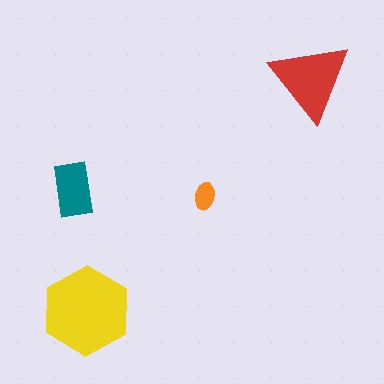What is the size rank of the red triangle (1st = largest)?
2nd.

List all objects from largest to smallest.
The yellow hexagon, the red triangle, the teal rectangle, the orange ellipse.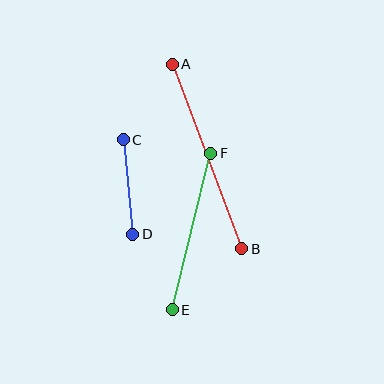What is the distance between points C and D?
The distance is approximately 95 pixels.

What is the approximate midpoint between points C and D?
The midpoint is at approximately (128, 187) pixels.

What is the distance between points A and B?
The distance is approximately 197 pixels.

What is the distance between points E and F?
The distance is approximately 161 pixels.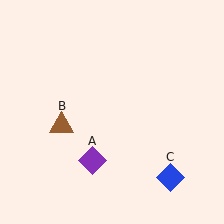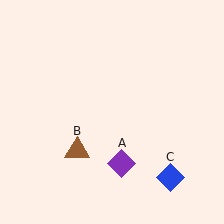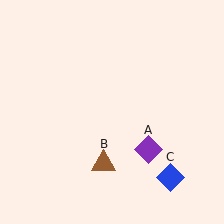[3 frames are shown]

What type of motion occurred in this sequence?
The purple diamond (object A), brown triangle (object B) rotated counterclockwise around the center of the scene.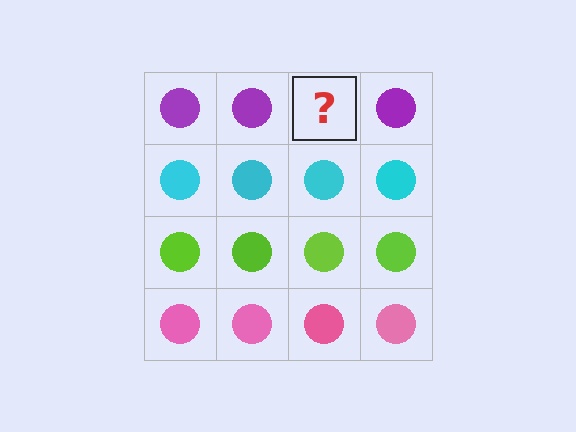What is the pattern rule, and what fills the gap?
The rule is that each row has a consistent color. The gap should be filled with a purple circle.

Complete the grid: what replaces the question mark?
The question mark should be replaced with a purple circle.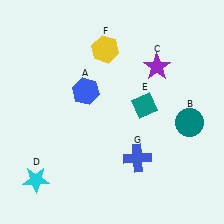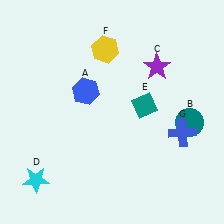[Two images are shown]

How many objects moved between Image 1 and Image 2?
1 object moved between the two images.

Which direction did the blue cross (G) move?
The blue cross (G) moved right.